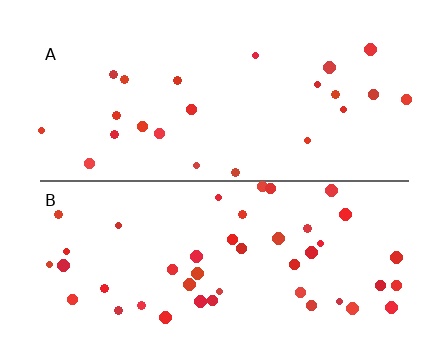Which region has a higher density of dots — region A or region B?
B (the bottom).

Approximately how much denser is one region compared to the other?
Approximately 1.9× — region B over region A.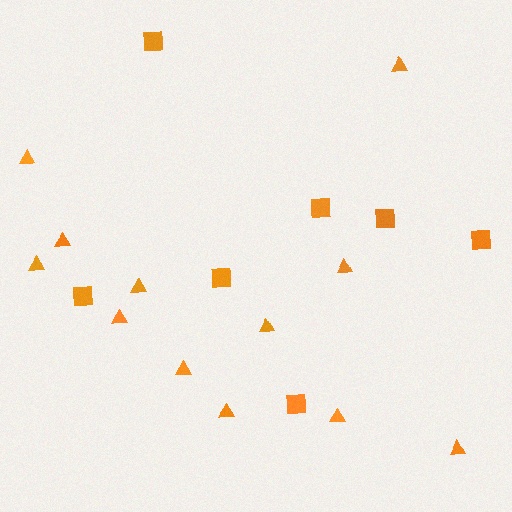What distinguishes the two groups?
There are 2 groups: one group of triangles (12) and one group of squares (7).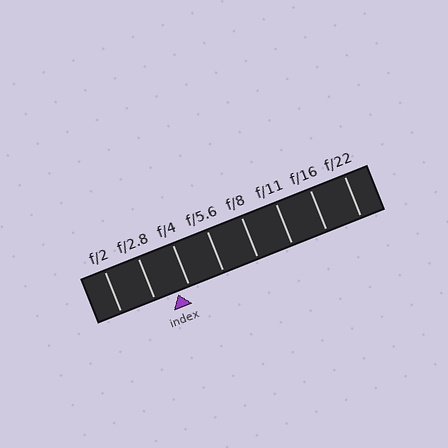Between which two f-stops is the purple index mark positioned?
The index mark is between f/2.8 and f/4.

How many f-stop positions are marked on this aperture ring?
There are 8 f-stop positions marked.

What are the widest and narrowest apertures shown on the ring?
The widest aperture shown is f/2 and the narrowest is f/22.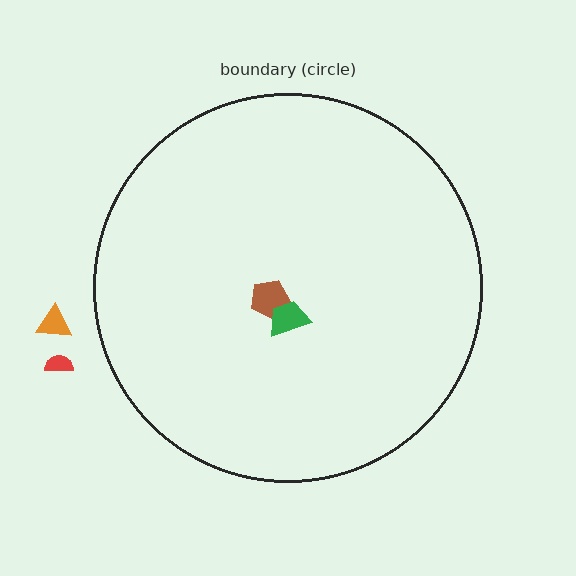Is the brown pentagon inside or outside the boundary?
Inside.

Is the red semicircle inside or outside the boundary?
Outside.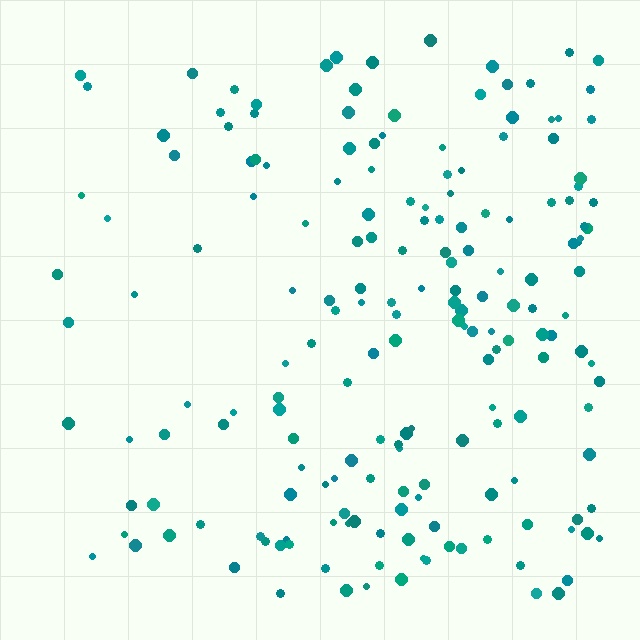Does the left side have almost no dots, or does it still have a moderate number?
Still a moderate number, just noticeably fewer than the right.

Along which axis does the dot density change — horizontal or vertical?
Horizontal.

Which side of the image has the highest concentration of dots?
The right.